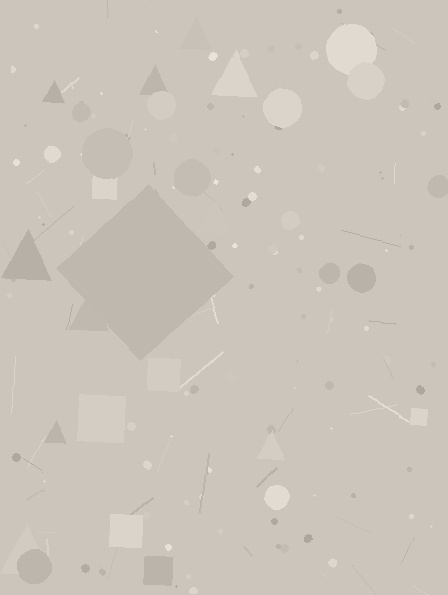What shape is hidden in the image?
A diamond is hidden in the image.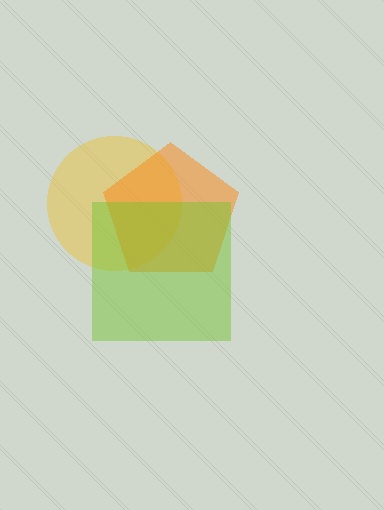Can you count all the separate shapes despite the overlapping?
Yes, there are 3 separate shapes.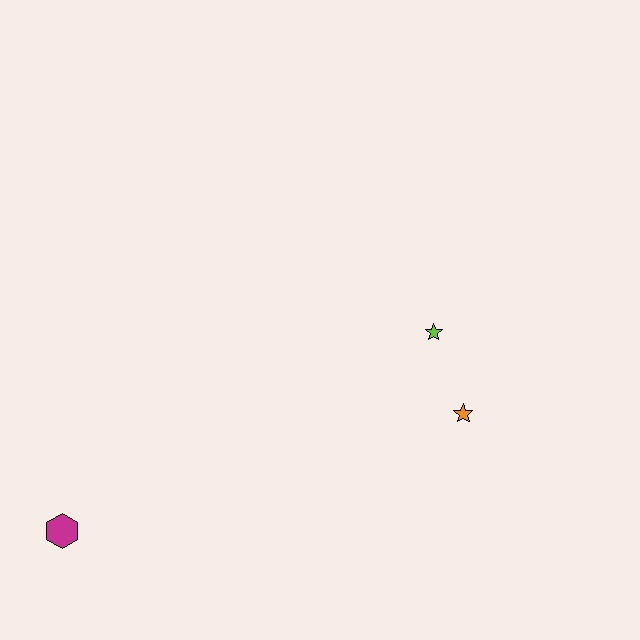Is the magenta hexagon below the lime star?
Yes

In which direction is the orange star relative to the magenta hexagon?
The orange star is to the right of the magenta hexagon.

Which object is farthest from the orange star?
The magenta hexagon is farthest from the orange star.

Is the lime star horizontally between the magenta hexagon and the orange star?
Yes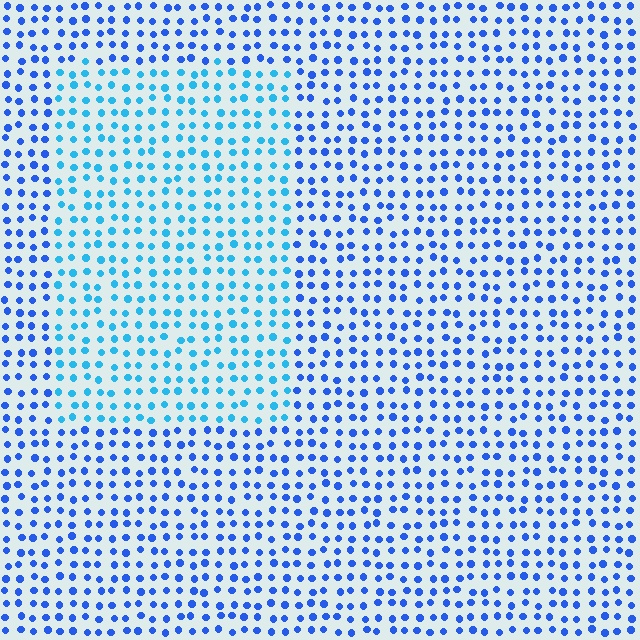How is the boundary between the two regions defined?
The boundary is defined purely by a slight shift in hue (about 29 degrees). Spacing, size, and orientation are identical on both sides.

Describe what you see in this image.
The image is filled with small blue elements in a uniform arrangement. A rectangle-shaped region is visible where the elements are tinted to a slightly different hue, forming a subtle color boundary.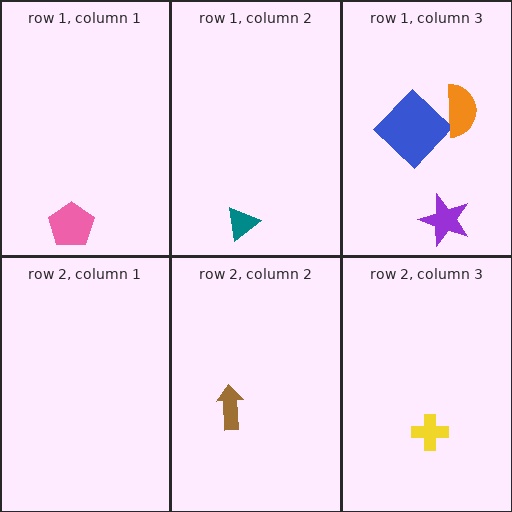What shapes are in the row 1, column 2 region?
The teal triangle.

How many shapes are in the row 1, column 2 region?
1.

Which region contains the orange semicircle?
The row 1, column 3 region.